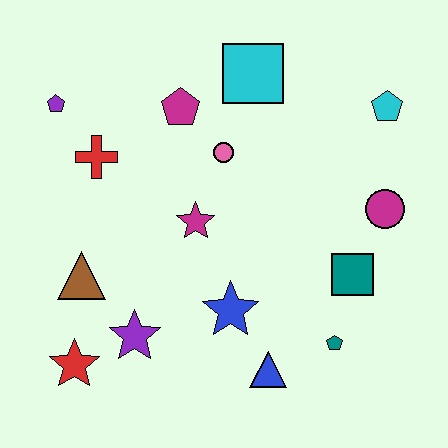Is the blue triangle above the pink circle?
No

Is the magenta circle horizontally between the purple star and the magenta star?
No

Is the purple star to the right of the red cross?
Yes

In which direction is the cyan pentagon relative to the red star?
The cyan pentagon is to the right of the red star.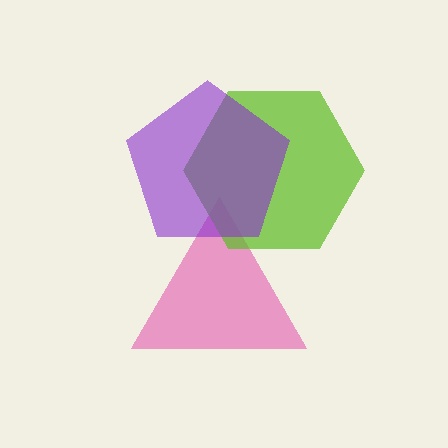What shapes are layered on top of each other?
The layered shapes are: a pink triangle, a lime hexagon, a purple pentagon.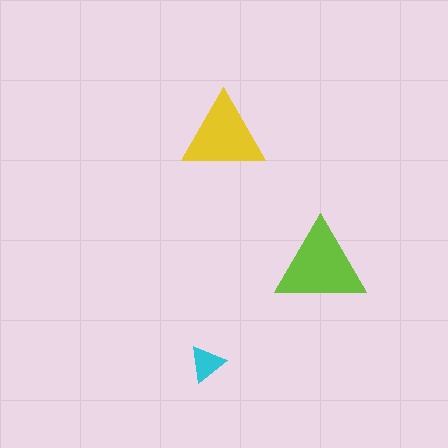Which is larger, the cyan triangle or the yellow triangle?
The yellow one.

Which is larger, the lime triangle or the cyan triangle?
The lime one.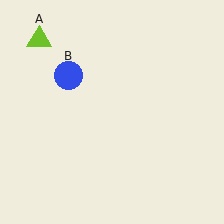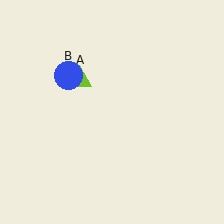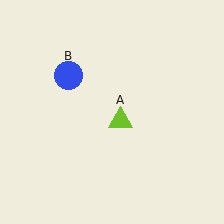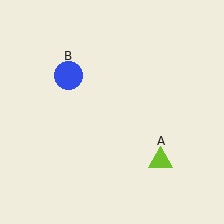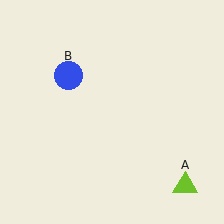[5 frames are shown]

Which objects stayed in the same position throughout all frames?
Blue circle (object B) remained stationary.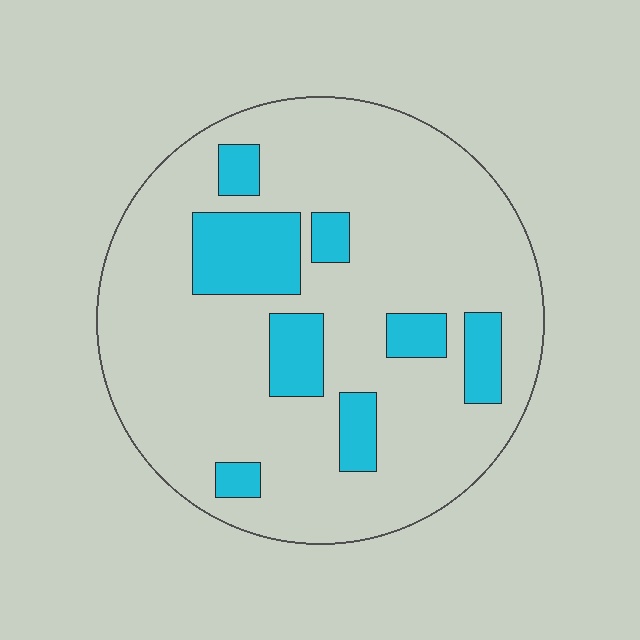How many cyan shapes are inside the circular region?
8.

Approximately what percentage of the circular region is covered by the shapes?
Approximately 20%.